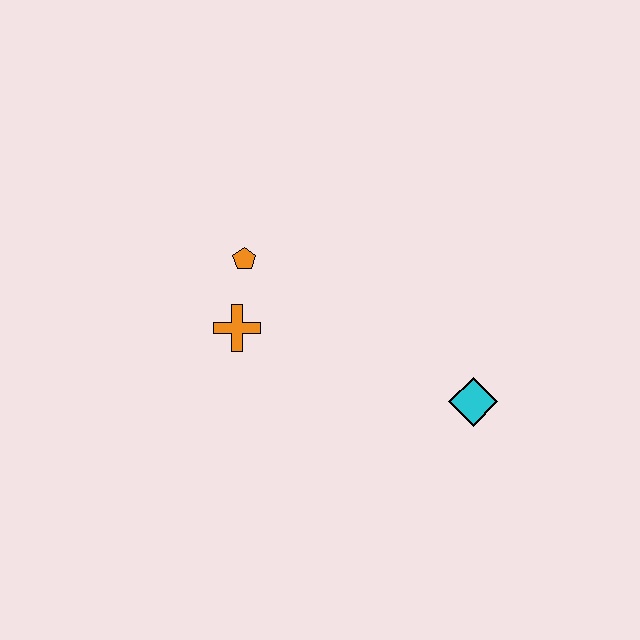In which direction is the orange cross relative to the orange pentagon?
The orange cross is below the orange pentagon.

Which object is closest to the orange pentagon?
The orange cross is closest to the orange pentagon.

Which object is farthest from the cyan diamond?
The orange pentagon is farthest from the cyan diamond.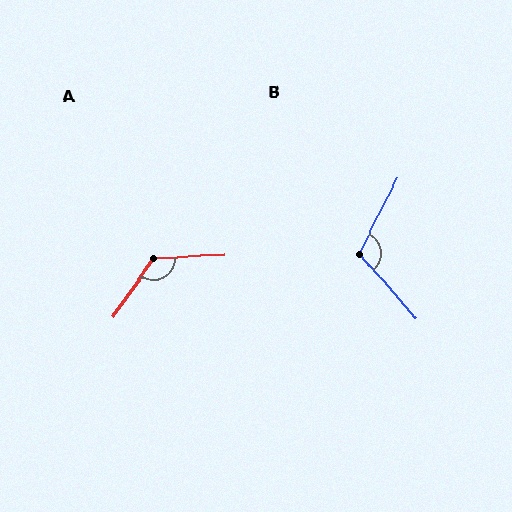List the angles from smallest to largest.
B (111°), A (128°).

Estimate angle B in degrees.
Approximately 111 degrees.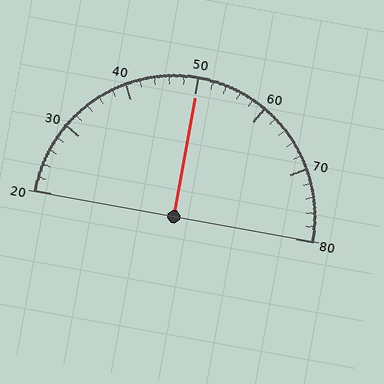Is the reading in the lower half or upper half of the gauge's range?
The reading is in the upper half of the range (20 to 80).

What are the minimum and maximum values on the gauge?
The gauge ranges from 20 to 80.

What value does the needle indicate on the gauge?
The needle indicates approximately 50.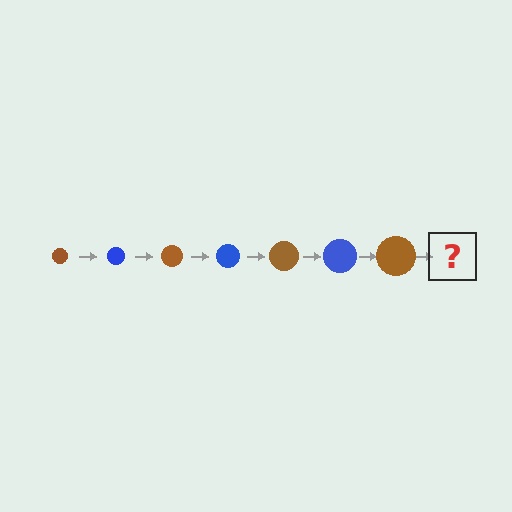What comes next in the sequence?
The next element should be a blue circle, larger than the previous one.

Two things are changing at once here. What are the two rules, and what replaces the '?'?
The two rules are that the circle grows larger each step and the color cycles through brown and blue. The '?' should be a blue circle, larger than the previous one.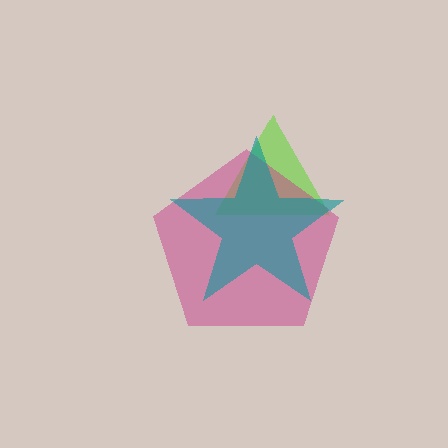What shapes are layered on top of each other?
The layered shapes are: a lime triangle, a magenta pentagon, a teal star.